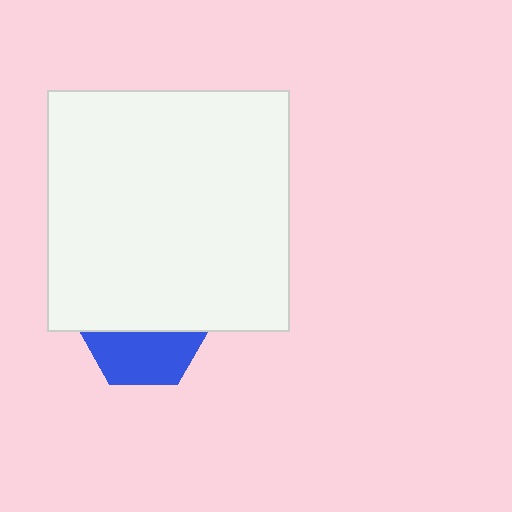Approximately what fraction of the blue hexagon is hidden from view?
Roughly 56% of the blue hexagon is hidden behind the white square.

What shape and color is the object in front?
The object in front is a white square.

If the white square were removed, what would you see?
You would see the complete blue hexagon.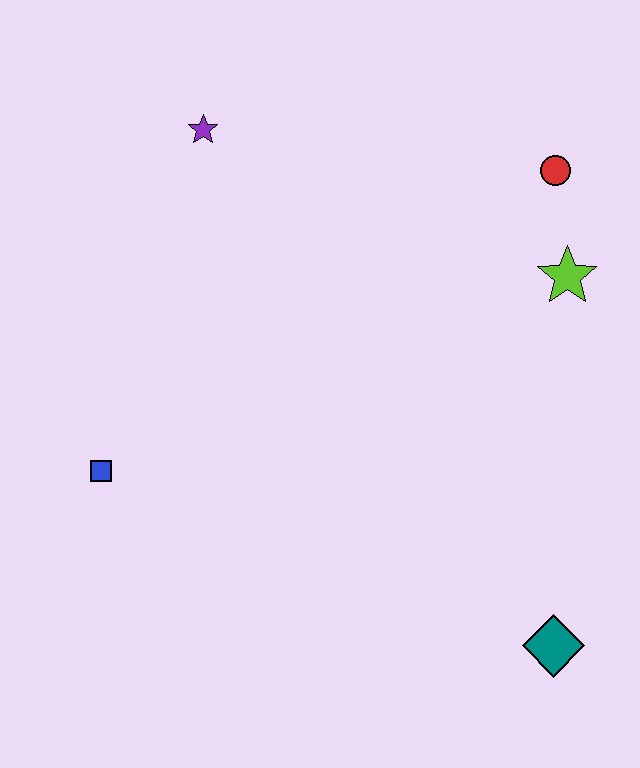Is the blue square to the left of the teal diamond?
Yes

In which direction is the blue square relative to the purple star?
The blue square is below the purple star.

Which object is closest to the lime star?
The red circle is closest to the lime star.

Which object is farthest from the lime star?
The blue square is farthest from the lime star.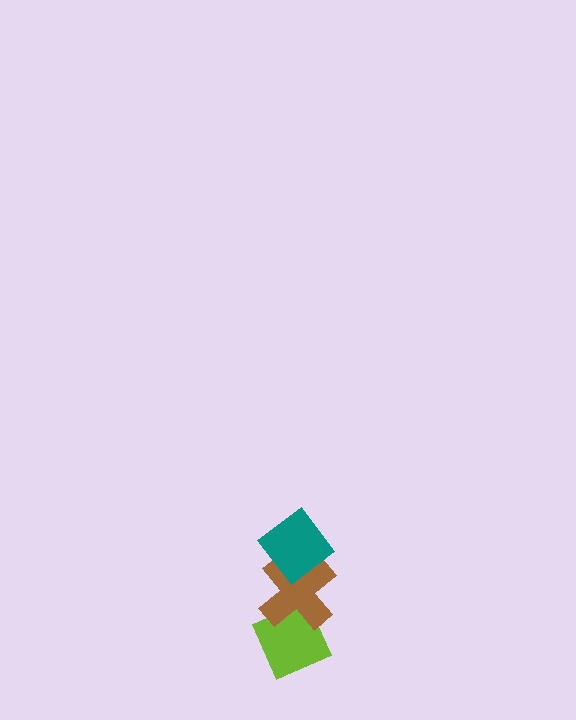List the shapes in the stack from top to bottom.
From top to bottom: the teal diamond, the brown cross, the lime diamond.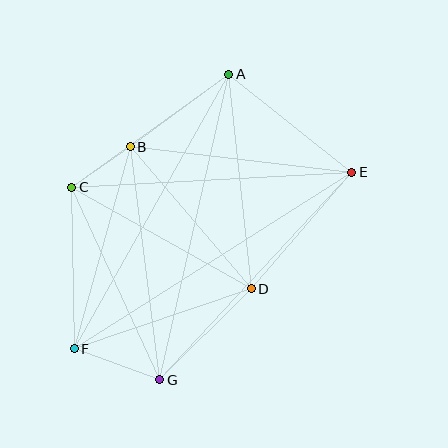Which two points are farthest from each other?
Points E and F are farthest from each other.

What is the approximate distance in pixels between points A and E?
The distance between A and E is approximately 157 pixels.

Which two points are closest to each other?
Points B and C are closest to each other.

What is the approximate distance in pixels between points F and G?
The distance between F and G is approximately 91 pixels.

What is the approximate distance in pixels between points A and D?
The distance between A and D is approximately 216 pixels.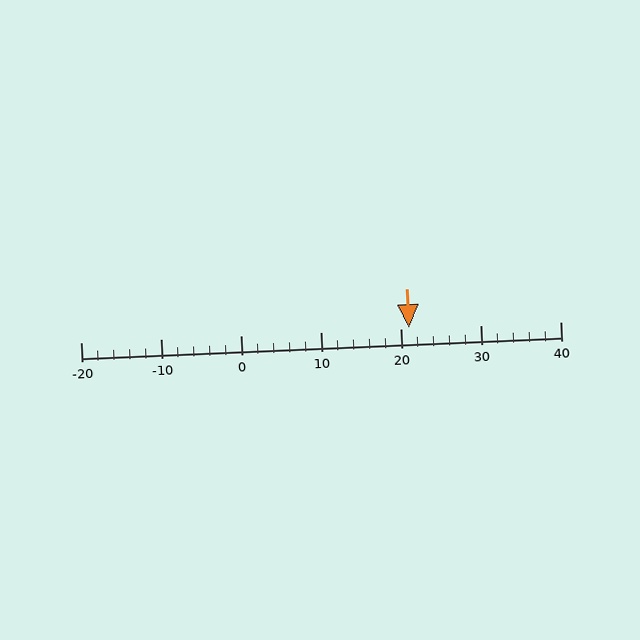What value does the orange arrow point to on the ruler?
The orange arrow points to approximately 21.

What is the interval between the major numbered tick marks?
The major tick marks are spaced 10 units apart.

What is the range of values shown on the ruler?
The ruler shows values from -20 to 40.